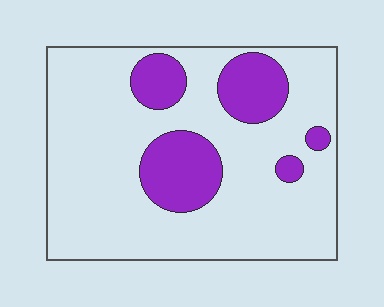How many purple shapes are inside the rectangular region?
5.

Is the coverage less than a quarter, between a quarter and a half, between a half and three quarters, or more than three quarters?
Less than a quarter.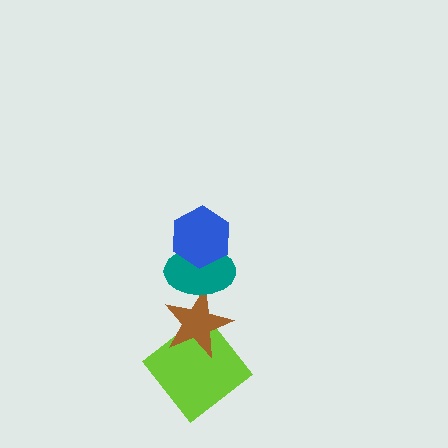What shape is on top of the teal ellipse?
The blue hexagon is on top of the teal ellipse.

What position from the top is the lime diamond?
The lime diamond is 4th from the top.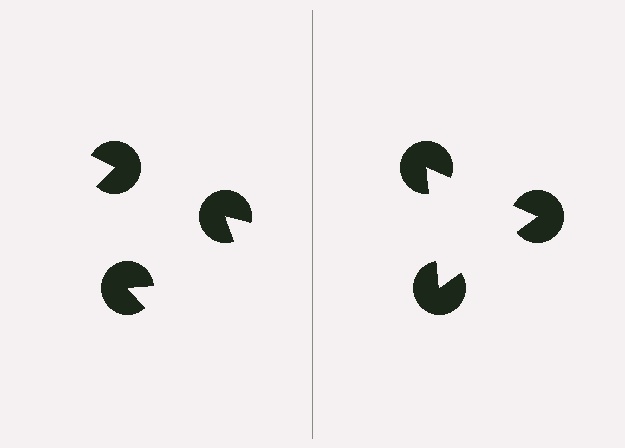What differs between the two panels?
The pac-man discs are positioned identically on both sides; only the wedge orientations differ. On the right they align to a triangle; on the left they are misaligned.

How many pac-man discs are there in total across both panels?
6 — 3 on each side.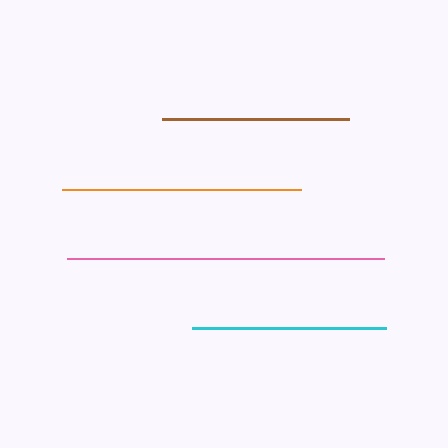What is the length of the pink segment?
The pink segment is approximately 317 pixels long.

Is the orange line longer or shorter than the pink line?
The pink line is longer than the orange line.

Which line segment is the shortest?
The brown line is the shortest at approximately 188 pixels.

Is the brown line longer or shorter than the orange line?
The orange line is longer than the brown line.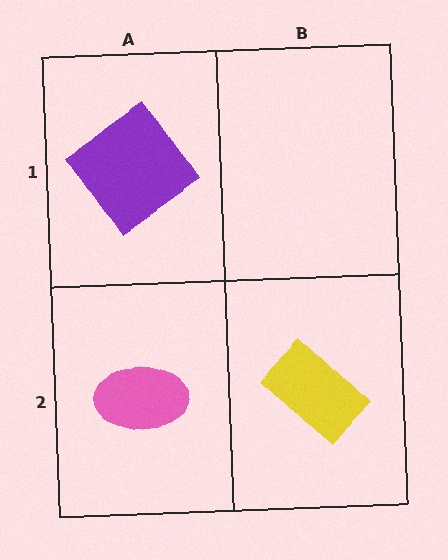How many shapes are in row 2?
2 shapes.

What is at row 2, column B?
A yellow rectangle.